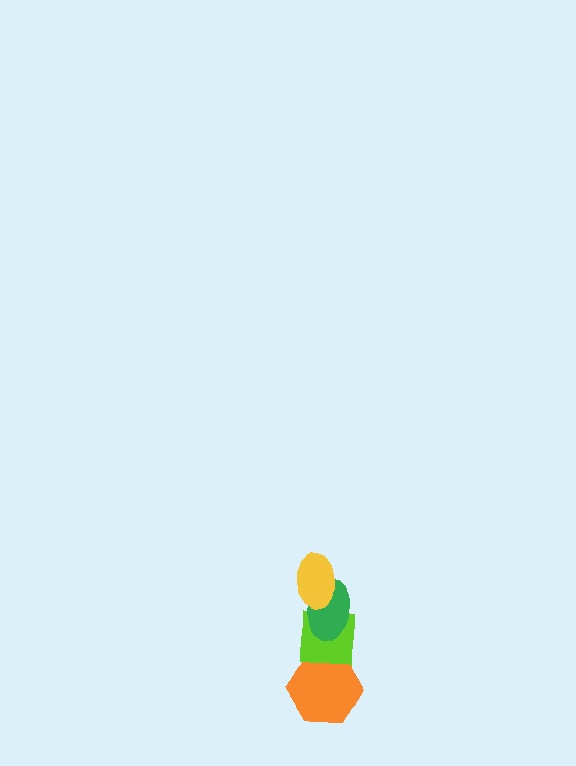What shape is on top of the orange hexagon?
The lime square is on top of the orange hexagon.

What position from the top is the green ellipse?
The green ellipse is 2nd from the top.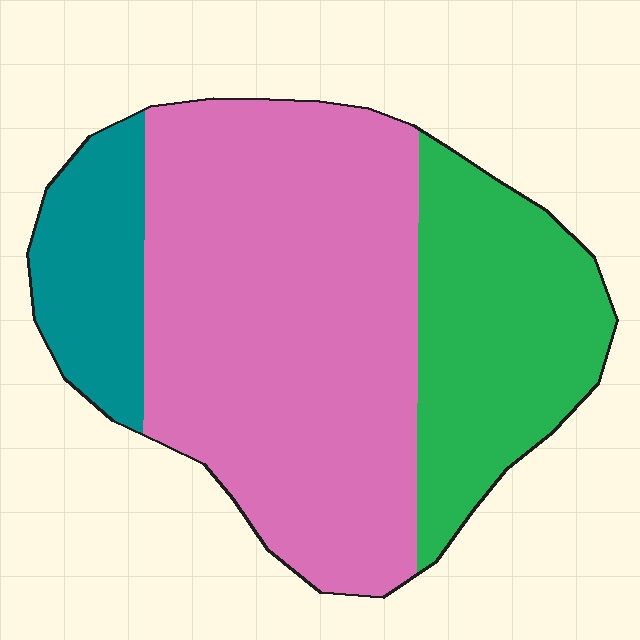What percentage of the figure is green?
Green covers about 25% of the figure.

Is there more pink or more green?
Pink.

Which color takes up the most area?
Pink, at roughly 60%.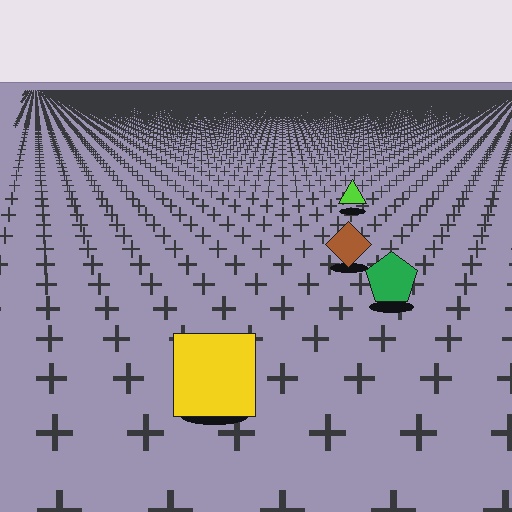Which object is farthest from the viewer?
The lime triangle is farthest from the viewer. It appears smaller and the ground texture around it is denser.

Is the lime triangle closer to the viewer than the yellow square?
No. The yellow square is closer — you can tell from the texture gradient: the ground texture is coarser near it.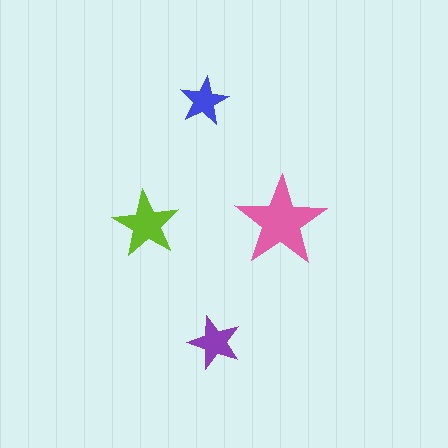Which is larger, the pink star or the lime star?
The pink one.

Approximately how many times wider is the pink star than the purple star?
About 1.5 times wider.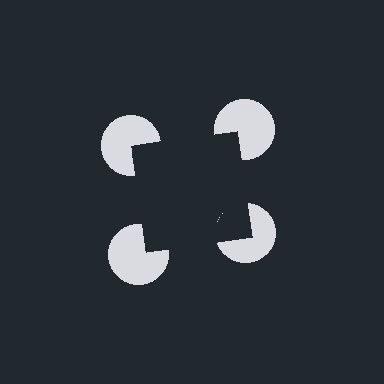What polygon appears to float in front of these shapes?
An illusory square — its edges are inferred from the aligned wedge cuts in the pac-man discs, not physically drawn.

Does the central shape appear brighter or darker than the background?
It typically appears slightly darker than the background, even though no actual brightness change is drawn.